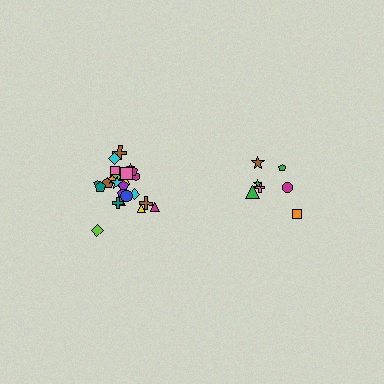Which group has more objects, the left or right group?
The left group.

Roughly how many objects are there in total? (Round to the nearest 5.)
Roughly 30 objects in total.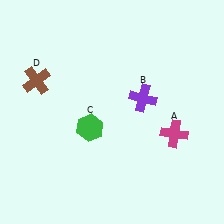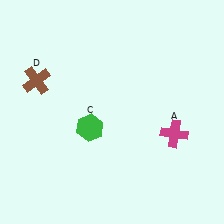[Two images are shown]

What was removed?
The purple cross (B) was removed in Image 2.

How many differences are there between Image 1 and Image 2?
There is 1 difference between the two images.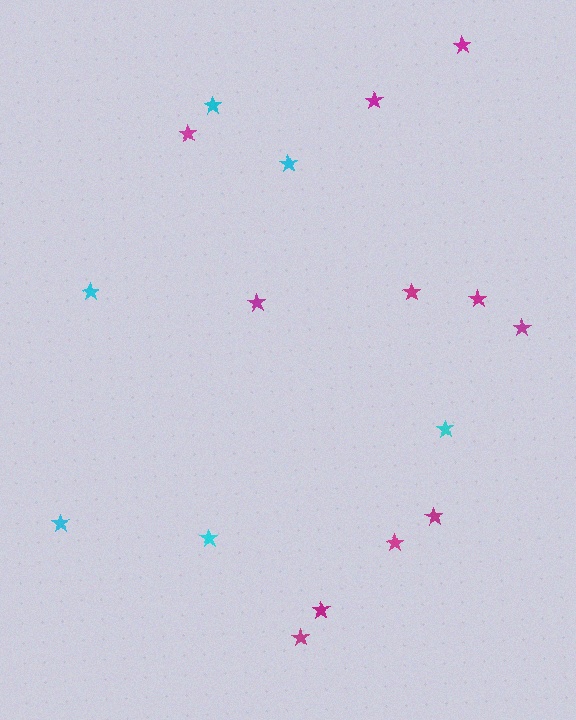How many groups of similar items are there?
There are 2 groups: one group of magenta stars (11) and one group of cyan stars (6).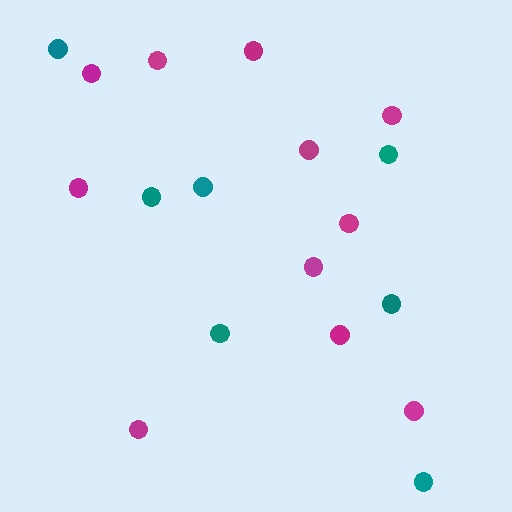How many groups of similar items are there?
There are 2 groups: one group of teal circles (7) and one group of magenta circles (11).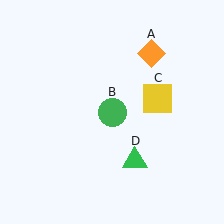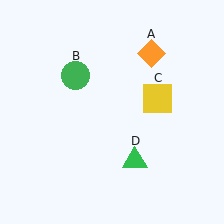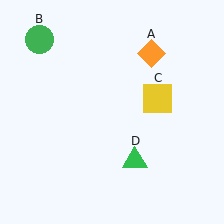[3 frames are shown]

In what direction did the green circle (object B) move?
The green circle (object B) moved up and to the left.